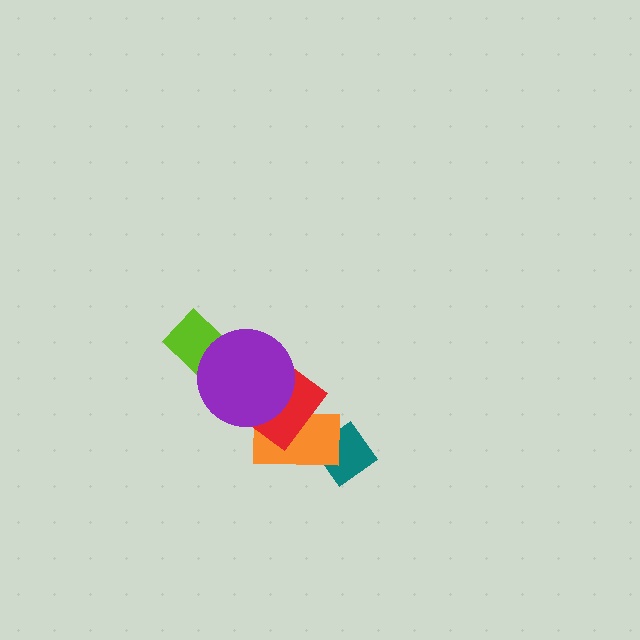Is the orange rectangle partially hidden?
Yes, it is partially covered by another shape.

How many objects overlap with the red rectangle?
2 objects overlap with the red rectangle.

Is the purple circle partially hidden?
No, no other shape covers it.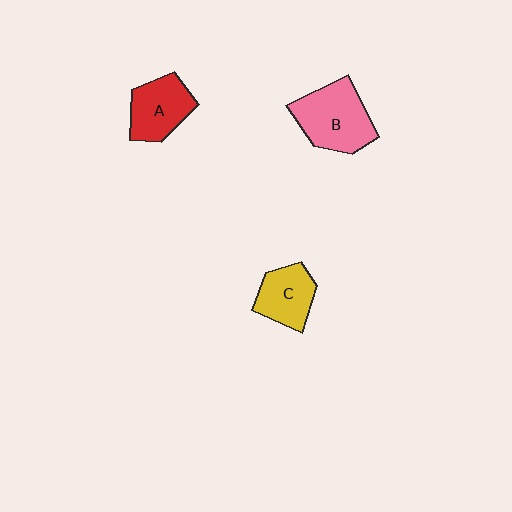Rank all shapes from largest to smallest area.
From largest to smallest: B (pink), A (red), C (yellow).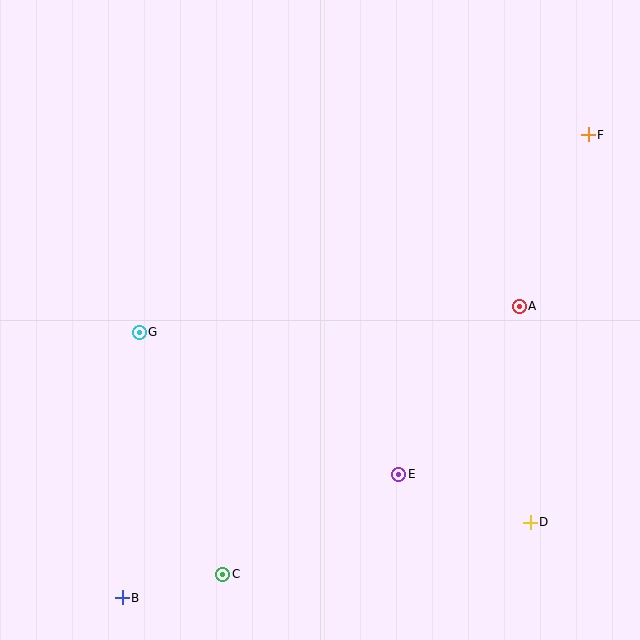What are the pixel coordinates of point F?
Point F is at (588, 135).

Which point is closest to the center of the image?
Point E at (399, 474) is closest to the center.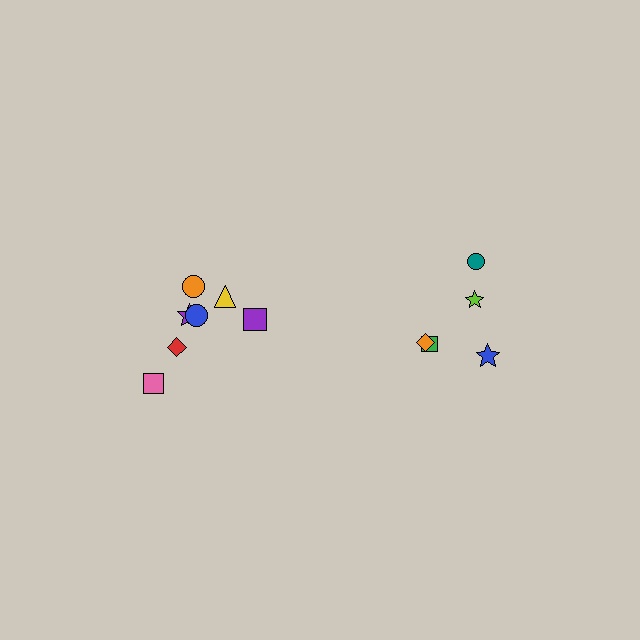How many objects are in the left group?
There are 7 objects.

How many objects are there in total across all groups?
There are 12 objects.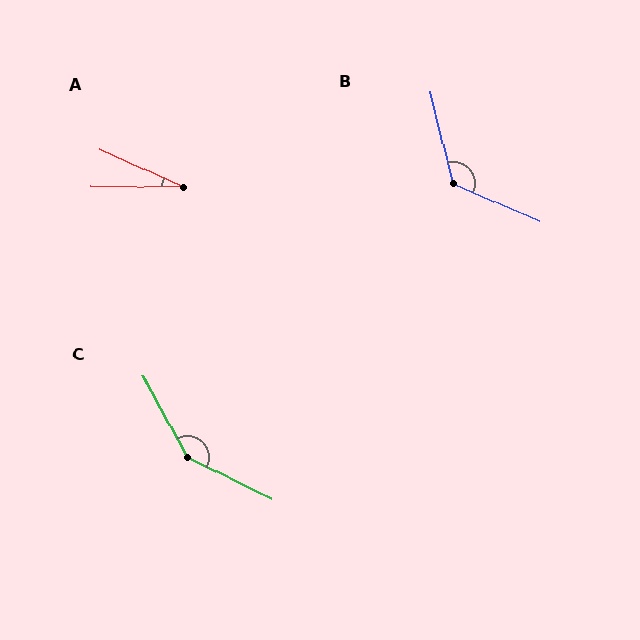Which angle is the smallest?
A, at approximately 23 degrees.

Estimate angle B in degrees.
Approximately 127 degrees.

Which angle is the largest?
C, at approximately 145 degrees.